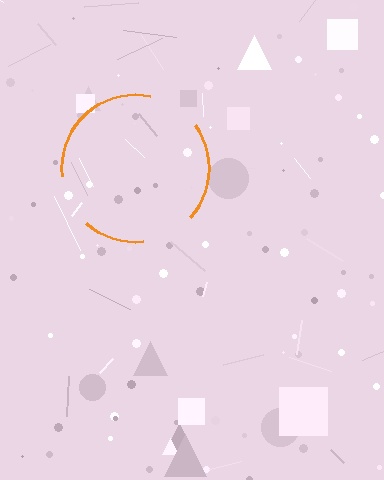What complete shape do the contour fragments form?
The contour fragments form a circle.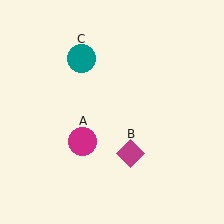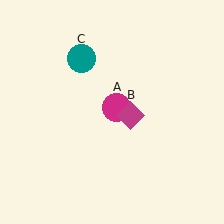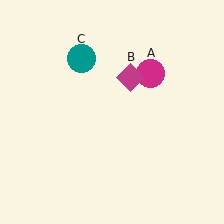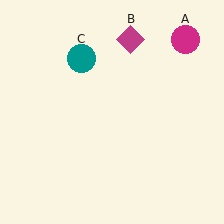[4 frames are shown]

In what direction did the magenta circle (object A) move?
The magenta circle (object A) moved up and to the right.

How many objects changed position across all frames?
2 objects changed position: magenta circle (object A), magenta diamond (object B).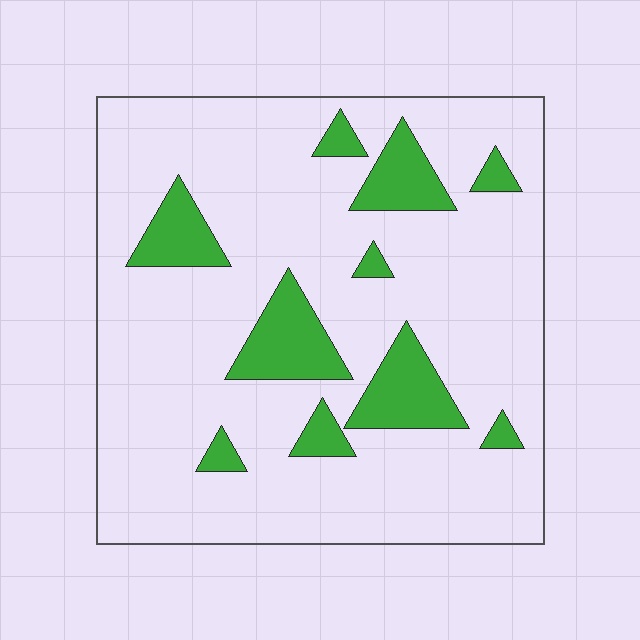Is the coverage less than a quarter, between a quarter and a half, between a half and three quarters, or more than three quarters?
Less than a quarter.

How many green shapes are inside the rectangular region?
10.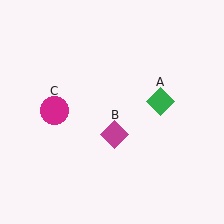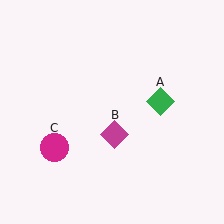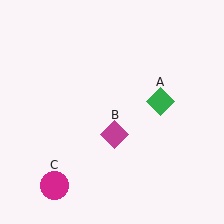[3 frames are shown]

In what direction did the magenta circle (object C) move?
The magenta circle (object C) moved down.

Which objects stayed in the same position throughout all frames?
Green diamond (object A) and magenta diamond (object B) remained stationary.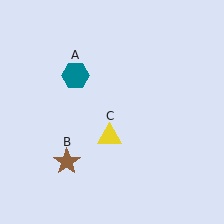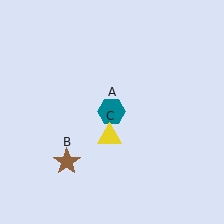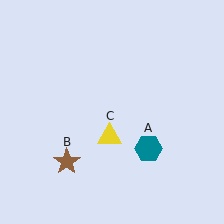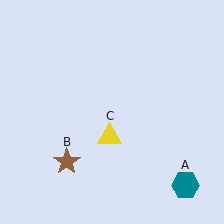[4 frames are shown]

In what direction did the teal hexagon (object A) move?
The teal hexagon (object A) moved down and to the right.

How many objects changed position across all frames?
1 object changed position: teal hexagon (object A).